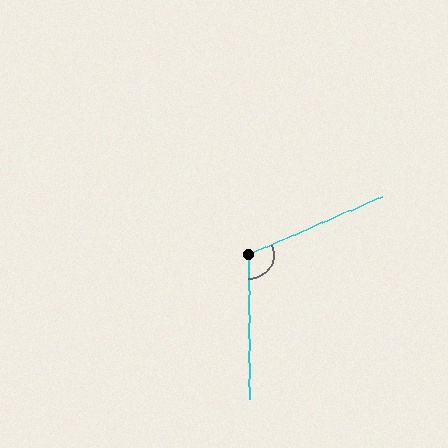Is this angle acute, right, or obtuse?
It is obtuse.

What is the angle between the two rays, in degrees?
Approximately 113 degrees.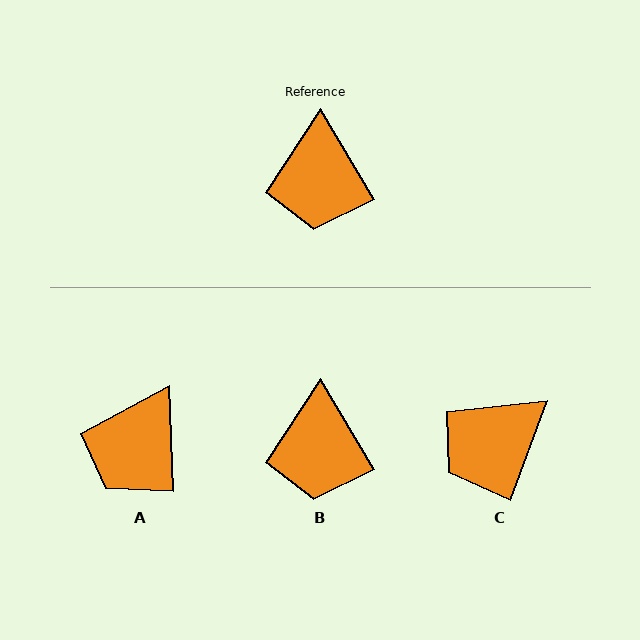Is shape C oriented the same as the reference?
No, it is off by about 51 degrees.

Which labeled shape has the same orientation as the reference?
B.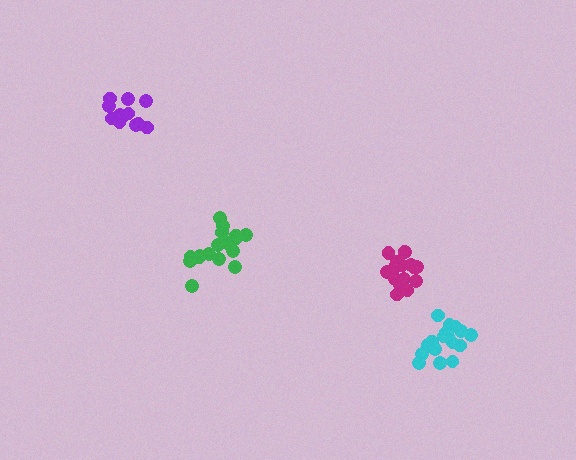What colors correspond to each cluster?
The clusters are colored: magenta, cyan, purple, green.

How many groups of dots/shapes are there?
There are 4 groups.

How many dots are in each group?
Group 1: 17 dots, Group 2: 17 dots, Group 3: 12 dots, Group 4: 17 dots (63 total).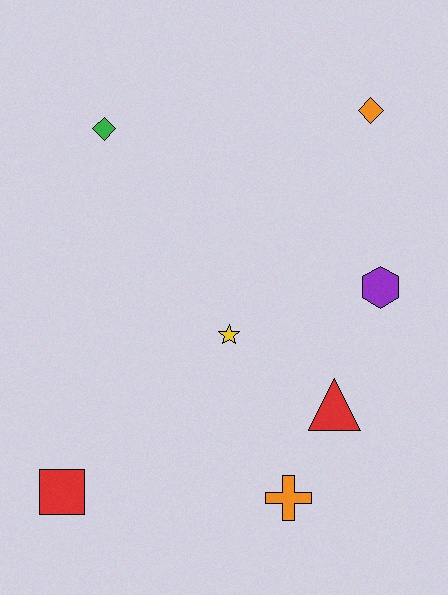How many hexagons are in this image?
There is 1 hexagon.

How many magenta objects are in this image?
There are no magenta objects.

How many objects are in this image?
There are 7 objects.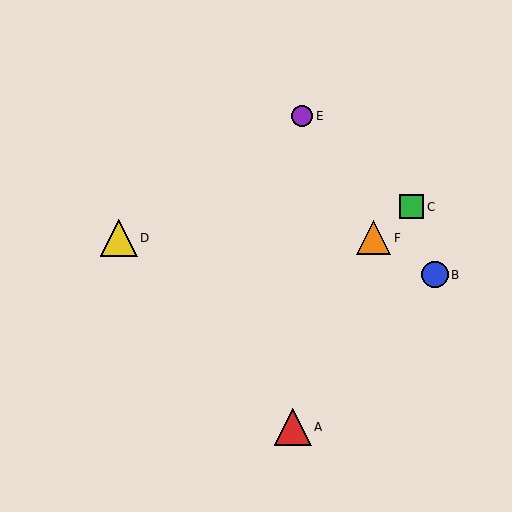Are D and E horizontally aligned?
No, D is at y≈238 and E is at y≈116.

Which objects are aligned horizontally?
Objects D, F are aligned horizontally.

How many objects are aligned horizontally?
2 objects (D, F) are aligned horizontally.